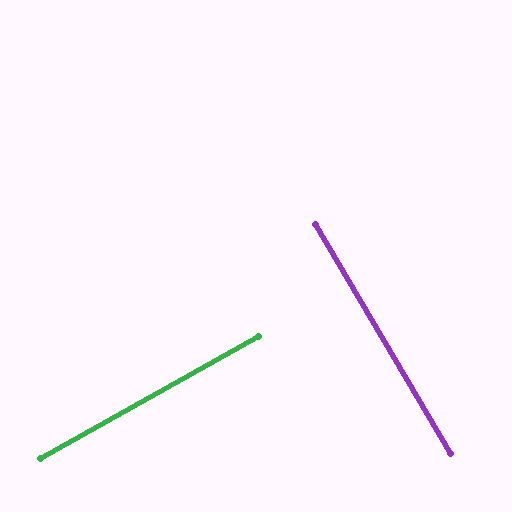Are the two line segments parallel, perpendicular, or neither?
Perpendicular — they meet at approximately 89°.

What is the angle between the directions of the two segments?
Approximately 89 degrees.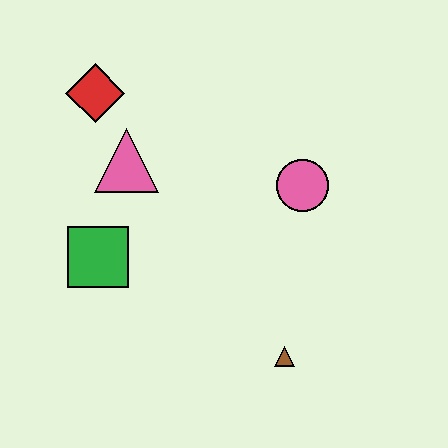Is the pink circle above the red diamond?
No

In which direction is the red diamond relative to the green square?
The red diamond is above the green square.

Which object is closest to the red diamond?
The pink triangle is closest to the red diamond.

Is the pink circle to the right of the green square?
Yes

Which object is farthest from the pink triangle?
The brown triangle is farthest from the pink triangle.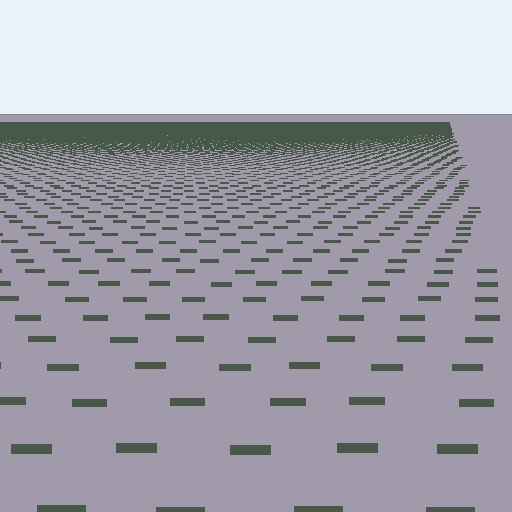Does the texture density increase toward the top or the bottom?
Density increases toward the top.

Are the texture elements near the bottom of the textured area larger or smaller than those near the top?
Larger. Near the bottom, elements are closer to the viewer and appear at a bigger on-screen size.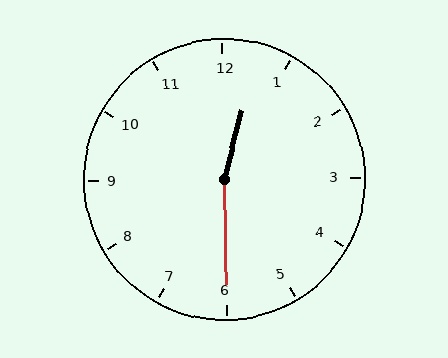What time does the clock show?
12:30.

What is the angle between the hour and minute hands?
Approximately 165 degrees.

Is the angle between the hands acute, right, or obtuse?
It is obtuse.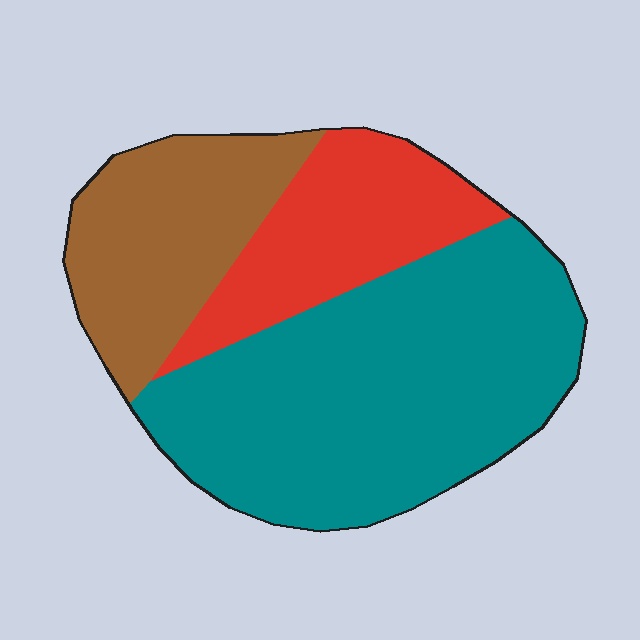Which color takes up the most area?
Teal, at roughly 55%.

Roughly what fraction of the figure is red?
Red takes up about one fifth (1/5) of the figure.